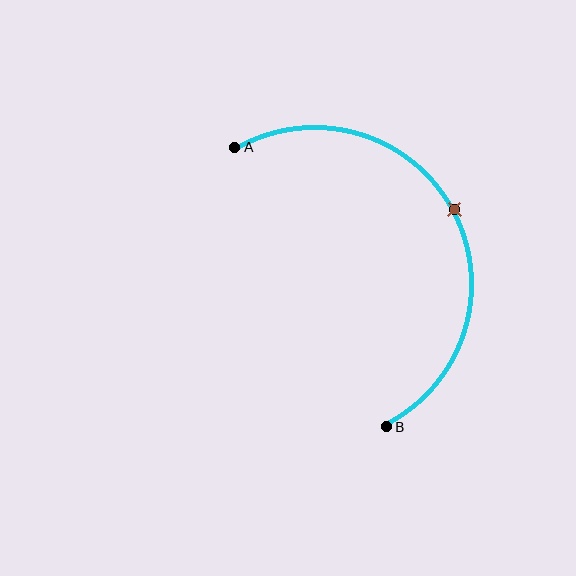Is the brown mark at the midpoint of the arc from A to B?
Yes. The brown mark lies on the arc at equal arc-length from both A and B — it is the arc midpoint.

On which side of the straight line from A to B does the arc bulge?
The arc bulges to the right of the straight line connecting A and B.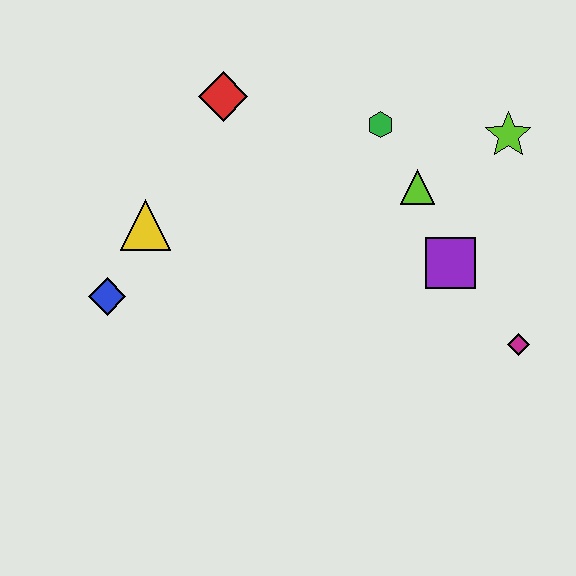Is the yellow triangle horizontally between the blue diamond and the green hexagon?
Yes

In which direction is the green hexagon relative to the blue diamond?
The green hexagon is to the right of the blue diamond.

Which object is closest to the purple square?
The lime triangle is closest to the purple square.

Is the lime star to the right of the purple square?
Yes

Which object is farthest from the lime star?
The blue diamond is farthest from the lime star.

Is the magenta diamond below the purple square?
Yes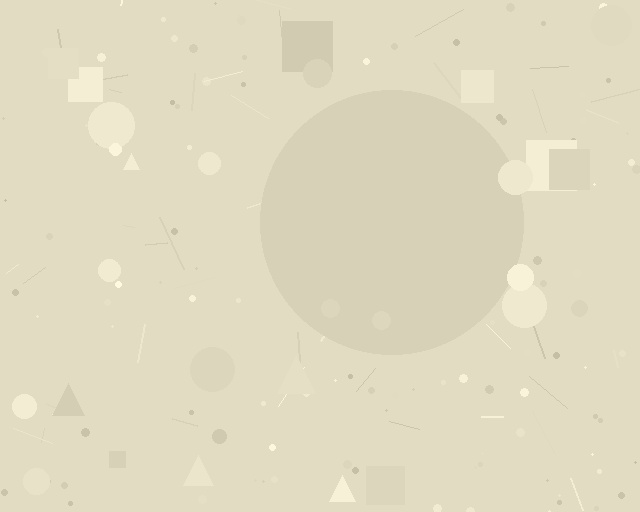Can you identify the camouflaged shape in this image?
The camouflaged shape is a circle.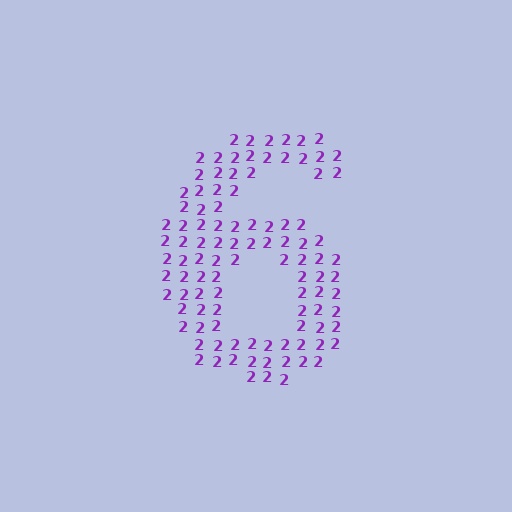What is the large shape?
The large shape is the digit 6.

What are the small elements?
The small elements are digit 2's.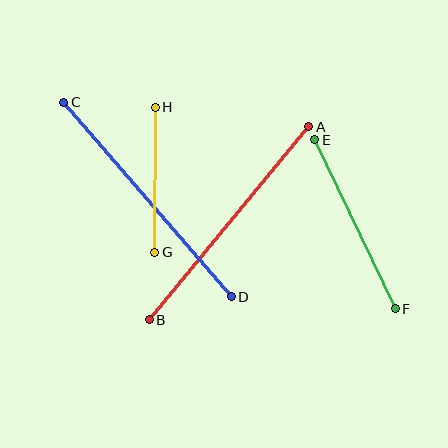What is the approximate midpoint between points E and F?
The midpoint is at approximately (355, 224) pixels.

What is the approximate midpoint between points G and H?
The midpoint is at approximately (155, 180) pixels.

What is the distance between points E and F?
The distance is approximately 187 pixels.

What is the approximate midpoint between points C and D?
The midpoint is at approximately (148, 199) pixels.